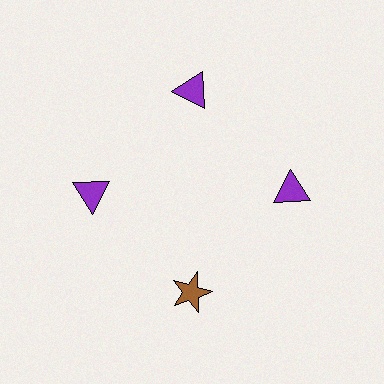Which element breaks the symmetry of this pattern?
The brown star at roughly the 6 o'clock position breaks the symmetry. All other shapes are purple triangles.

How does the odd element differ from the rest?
It differs in both color (brown instead of purple) and shape (star instead of triangle).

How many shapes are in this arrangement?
There are 4 shapes arranged in a ring pattern.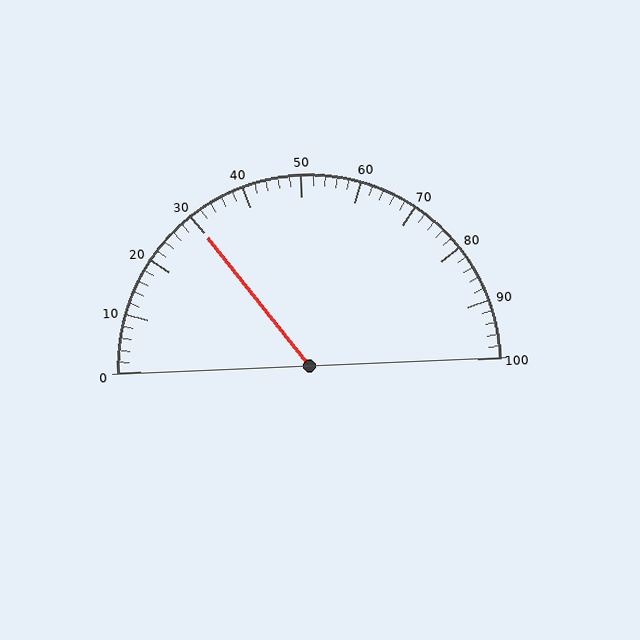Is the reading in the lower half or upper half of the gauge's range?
The reading is in the lower half of the range (0 to 100).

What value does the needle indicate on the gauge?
The needle indicates approximately 30.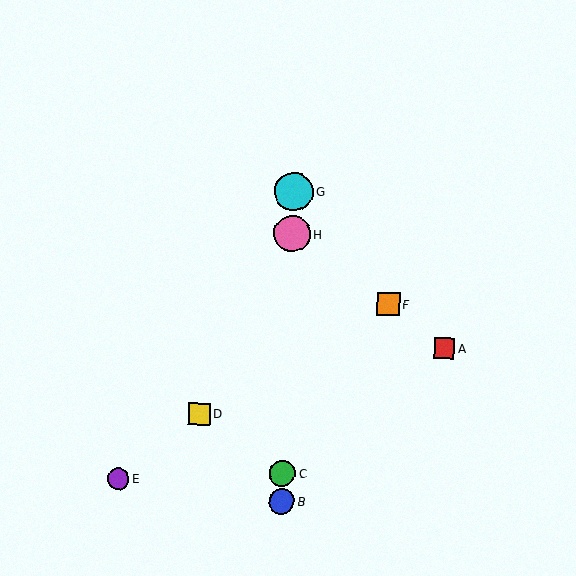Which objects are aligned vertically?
Objects B, C, G, H are aligned vertically.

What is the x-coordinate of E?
Object E is at x≈118.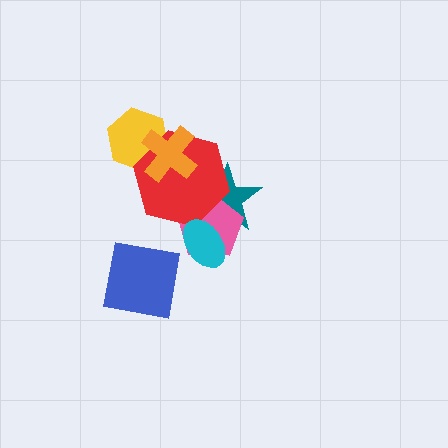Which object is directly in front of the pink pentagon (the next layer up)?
The red hexagon is directly in front of the pink pentagon.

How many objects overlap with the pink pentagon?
3 objects overlap with the pink pentagon.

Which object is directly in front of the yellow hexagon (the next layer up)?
The red hexagon is directly in front of the yellow hexagon.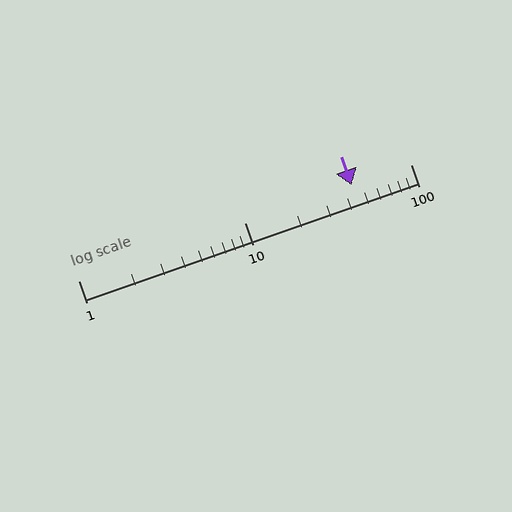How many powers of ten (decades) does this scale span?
The scale spans 2 decades, from 1 to 100.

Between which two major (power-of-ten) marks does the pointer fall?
The pointer is between 10 and 100.